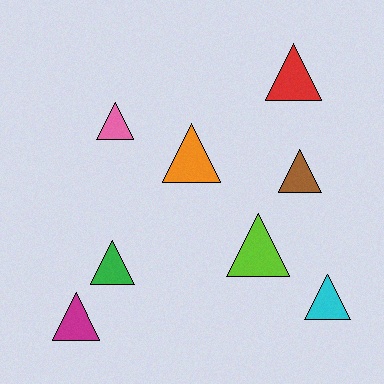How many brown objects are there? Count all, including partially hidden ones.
There is 1 brown object.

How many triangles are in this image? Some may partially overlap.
There are 8 triangles.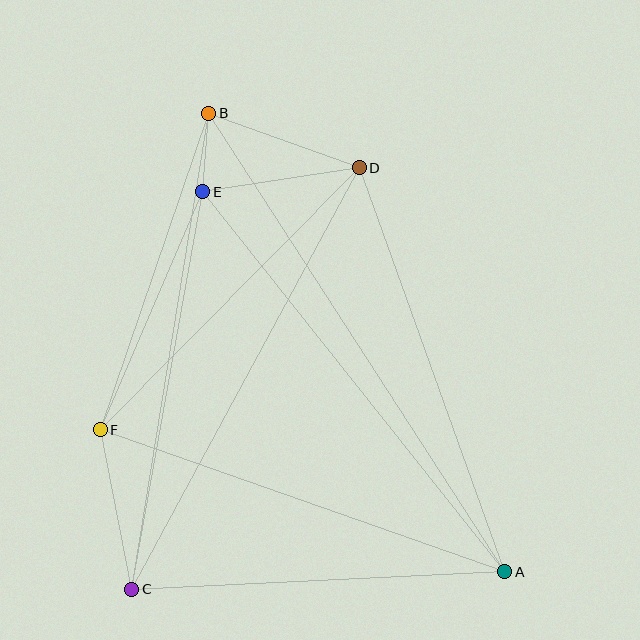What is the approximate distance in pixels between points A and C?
The distance between A and C is approximately 373 pixels.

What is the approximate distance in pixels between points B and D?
The distance between B and D is approximately 160 pixels.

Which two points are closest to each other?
Points B and E are closest to each other.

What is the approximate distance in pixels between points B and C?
The distance between B and C is approximately 482 pixels.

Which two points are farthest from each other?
Points A and B are farthest from each other.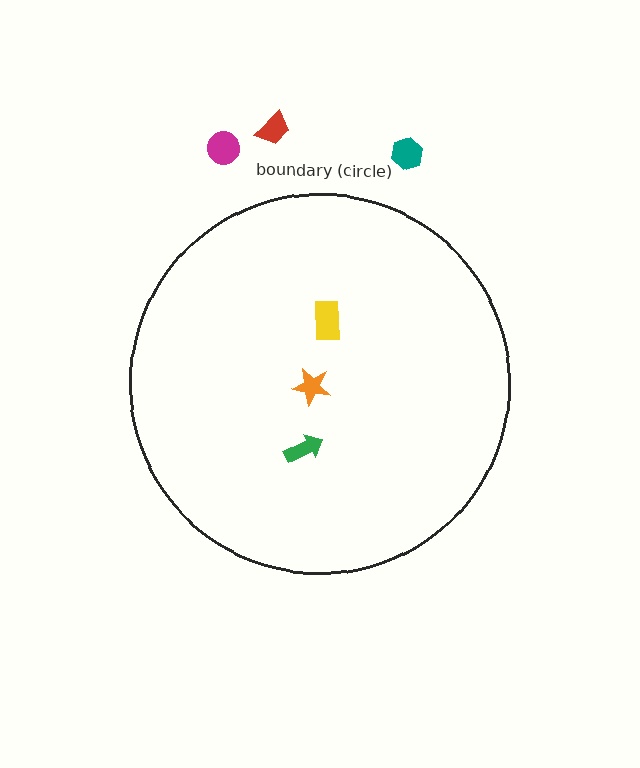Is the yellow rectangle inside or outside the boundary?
Inside.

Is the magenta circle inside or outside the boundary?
Outside.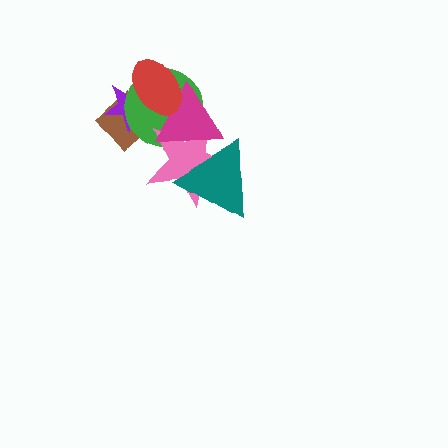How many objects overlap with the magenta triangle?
4 objects overlap with the magenta triangle.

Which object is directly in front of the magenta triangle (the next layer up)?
The teal triangle is directly in front of the magenta triangle.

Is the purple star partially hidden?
Yes, it is partially covered by another shape.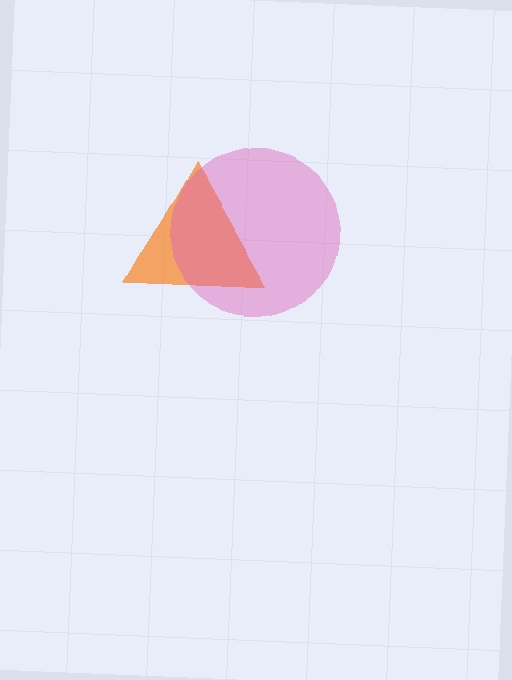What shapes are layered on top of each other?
The layered shapes are: an orange triangle, a pink circle.